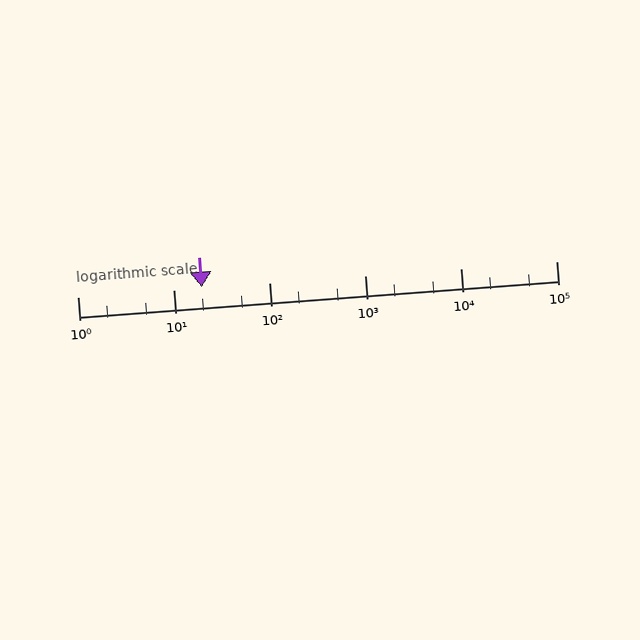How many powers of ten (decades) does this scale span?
The scale spans 5 decades, from 1 to 100000.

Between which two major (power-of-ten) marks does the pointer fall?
The pointer is between 10 and 100.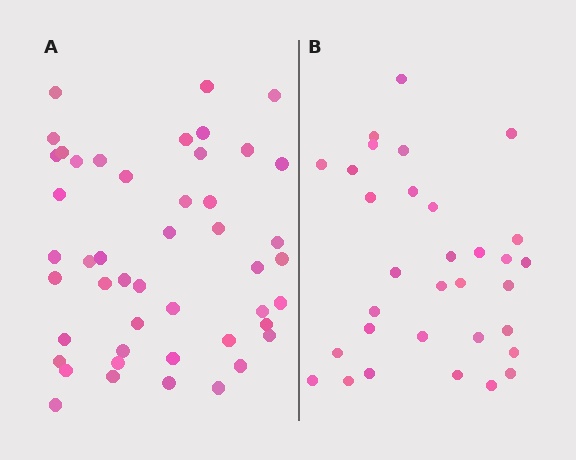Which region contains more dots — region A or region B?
Region A (the left region) has more dots.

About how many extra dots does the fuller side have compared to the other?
Region A has approximately 15 more dots than region B.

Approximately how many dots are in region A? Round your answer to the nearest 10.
About 50 dots. (The exact count is 47, which rounds to 50.)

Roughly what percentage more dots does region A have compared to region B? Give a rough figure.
About 45% more.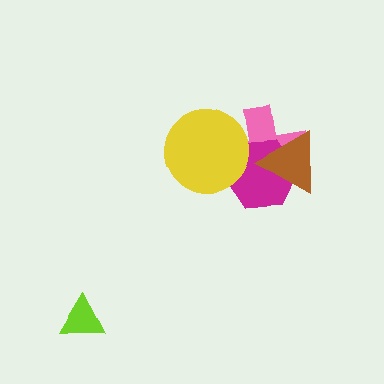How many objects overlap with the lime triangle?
0 objects overlap with the lime triangle.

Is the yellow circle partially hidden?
No, no other shape covers it.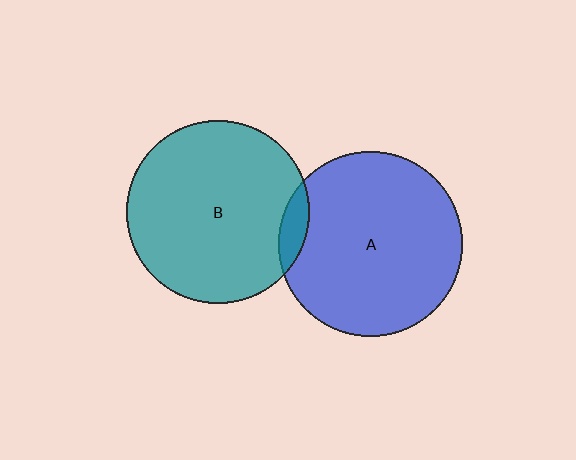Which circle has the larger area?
Circle A (blue).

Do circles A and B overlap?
Yes.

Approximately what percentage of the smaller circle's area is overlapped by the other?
Approximately 5%.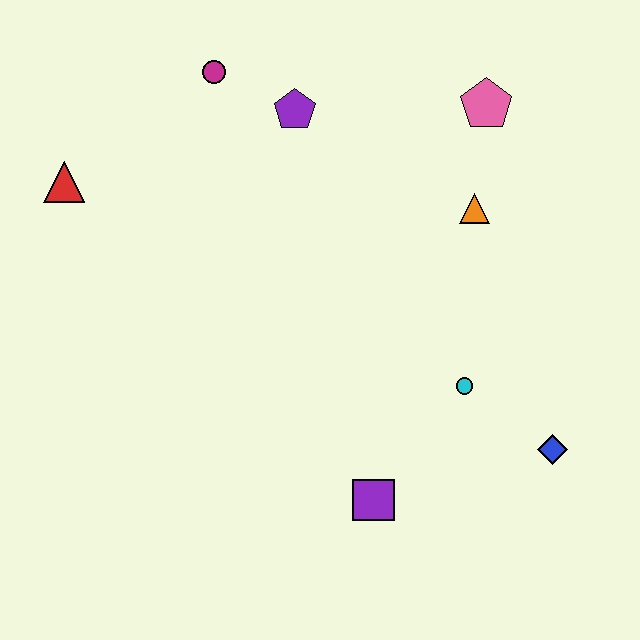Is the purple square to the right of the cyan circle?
No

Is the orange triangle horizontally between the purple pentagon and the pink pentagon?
Yes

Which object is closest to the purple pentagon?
The magenta circle is closest to the purple pentagon.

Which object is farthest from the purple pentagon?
The blue diamond is farthest from the purple pentagon.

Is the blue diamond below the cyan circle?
Yes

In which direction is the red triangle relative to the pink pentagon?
The red triangle is to the left of the pink pentagon.